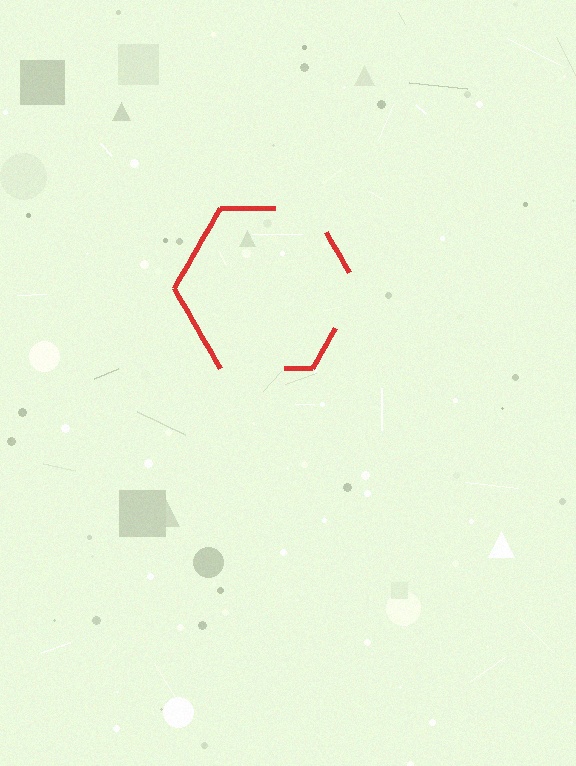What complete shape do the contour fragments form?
The contour fragments form a hexagon.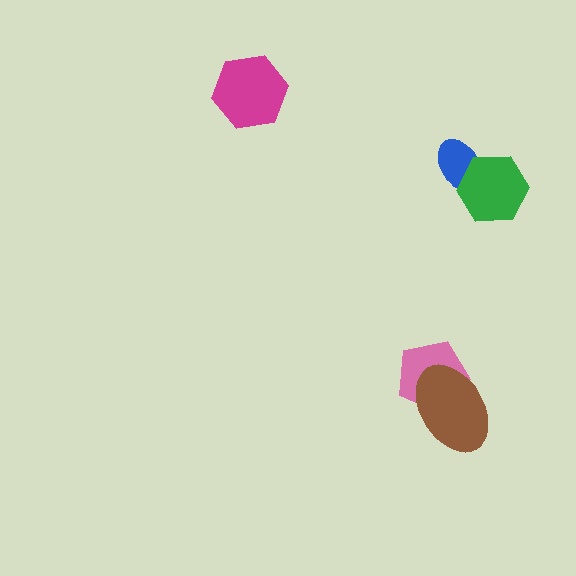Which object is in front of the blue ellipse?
The green hexagon is in front of the blue ellipse.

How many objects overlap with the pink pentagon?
1 object overlaps with the pink pentagon.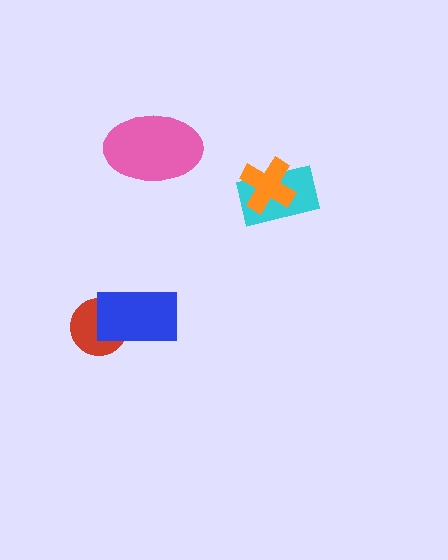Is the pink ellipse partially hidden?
No, no other shape covers it.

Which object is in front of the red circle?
The blue rectangle is in front of the red circle.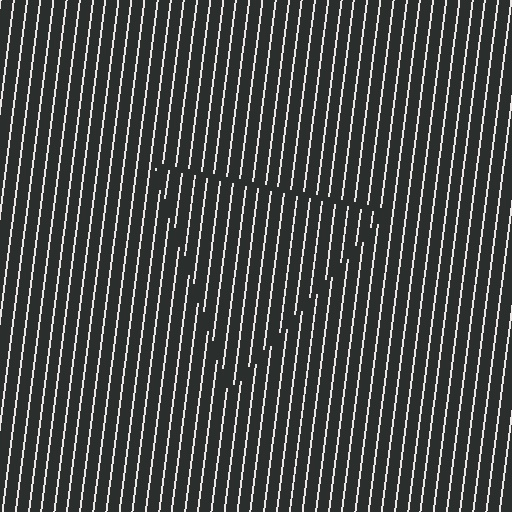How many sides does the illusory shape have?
3 sides — the line-ends trace a triangle.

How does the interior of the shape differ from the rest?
The interior of the shape contains the same grating, shifted by half a period — the contour is defined by the phase discontinuity where line-ends from the inner and outer gratings abut.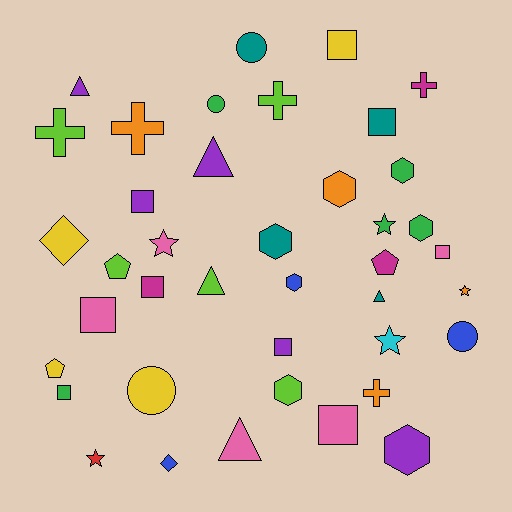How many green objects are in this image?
There are 5 green objects.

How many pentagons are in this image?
There are 3 pentagons.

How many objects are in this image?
There are 40 objects.